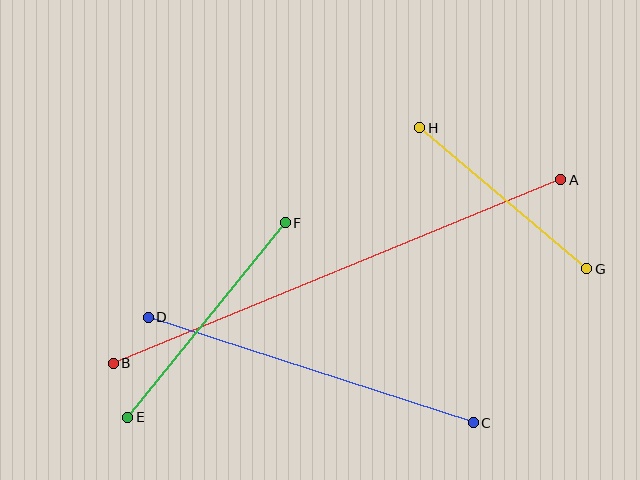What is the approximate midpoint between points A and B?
The midpoint is at approximately (337, 271) pixels.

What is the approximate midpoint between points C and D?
The midpoint is at approximately (311, 370) pixels.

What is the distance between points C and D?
The distance is approximately 342 pixels.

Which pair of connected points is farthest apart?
Points A and B are farthest apart.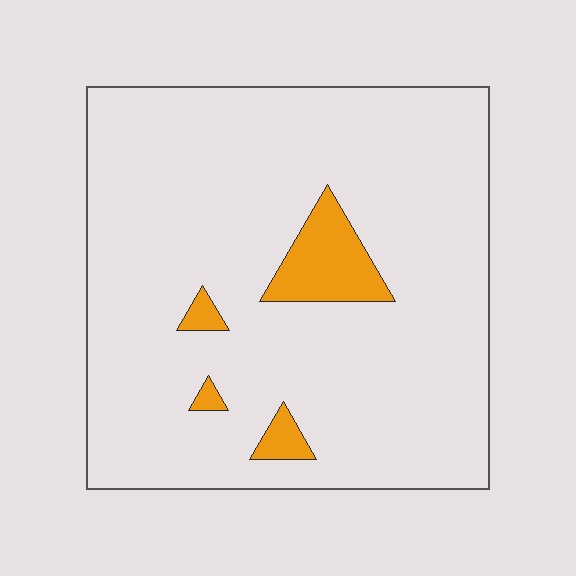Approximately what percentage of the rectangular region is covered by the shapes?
Approximately 5%.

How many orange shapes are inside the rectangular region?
4.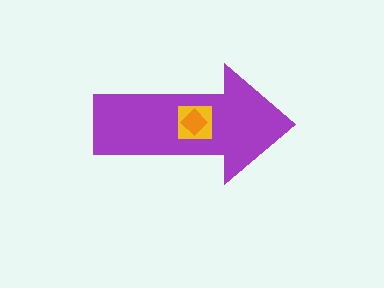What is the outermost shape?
The purple arrow.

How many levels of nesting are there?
3.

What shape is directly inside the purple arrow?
The yellow square.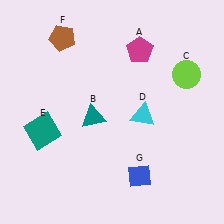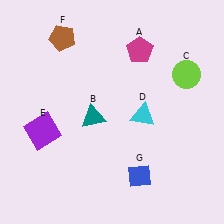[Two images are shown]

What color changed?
The square (E) changed from teal in Image 1 to purple in Image 2.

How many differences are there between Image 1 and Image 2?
There is 1 difference between the two images.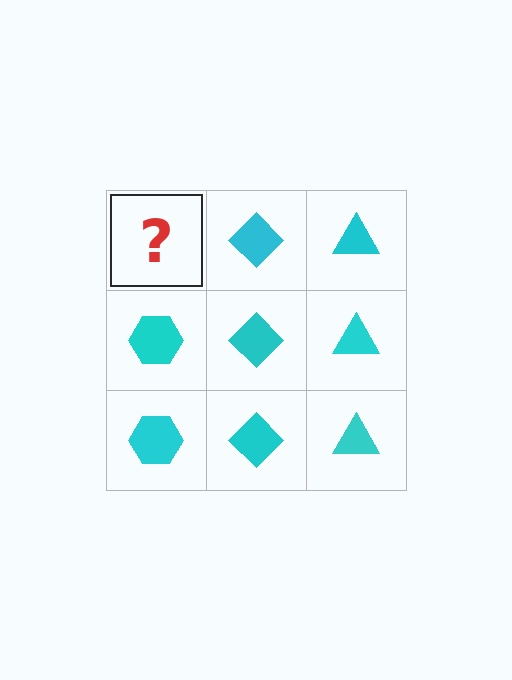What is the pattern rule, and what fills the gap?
The rule is that each column has a consistent shape. The gap should be filled with a cyan hexagon.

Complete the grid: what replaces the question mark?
The question mark should be replaced with a cyan hexagon.